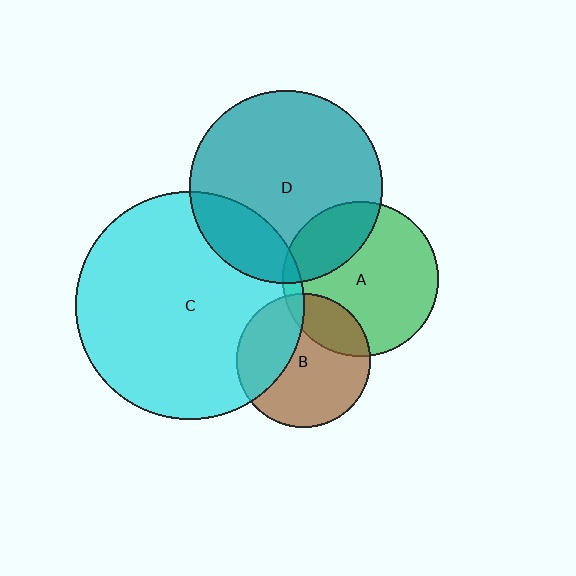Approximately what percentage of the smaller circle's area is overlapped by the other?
Approximately 20%.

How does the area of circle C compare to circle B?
Approximately 2.9 times.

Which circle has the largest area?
Circle C (cyan).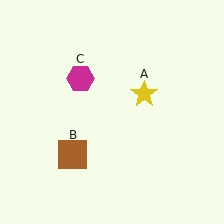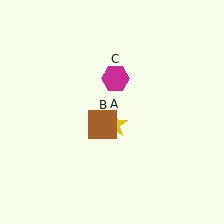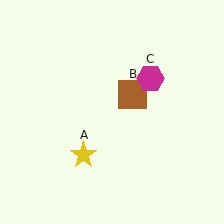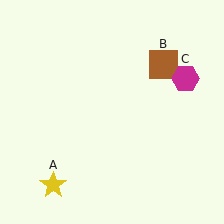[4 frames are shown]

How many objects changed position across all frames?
3 objects changed position: yellow star (object A), brown square (object B), magenta hexagon (object C).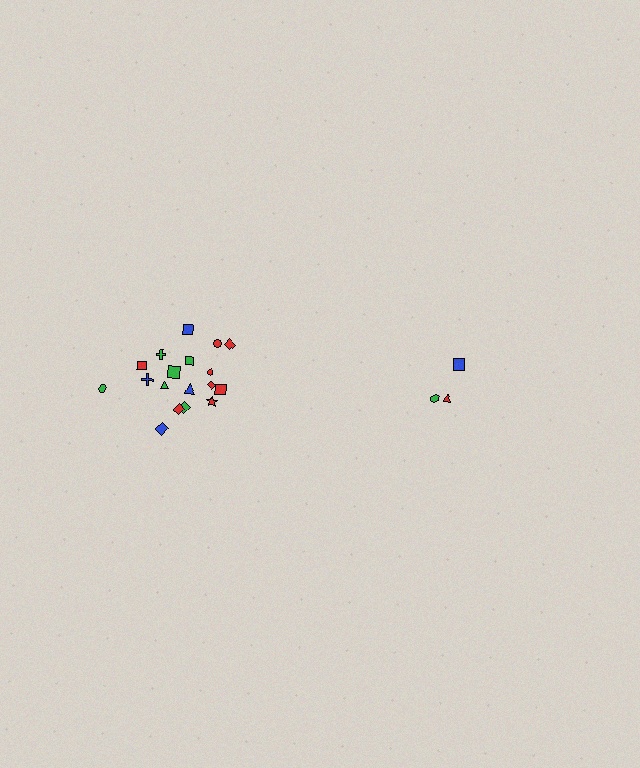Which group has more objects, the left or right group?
The left group.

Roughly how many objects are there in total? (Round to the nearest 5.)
Roughly 20 objects in total.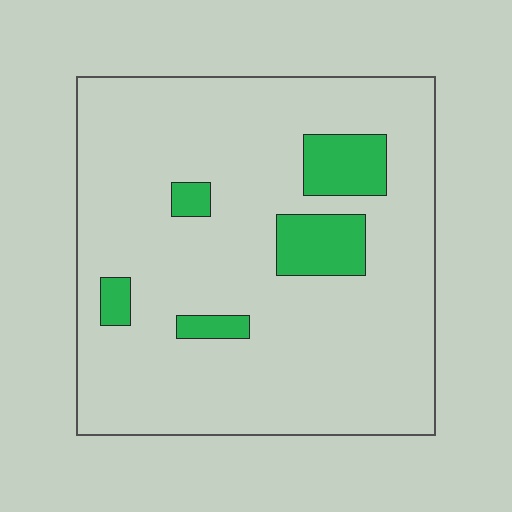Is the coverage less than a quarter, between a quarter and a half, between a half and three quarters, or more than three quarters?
Less than a quarter.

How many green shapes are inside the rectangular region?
5.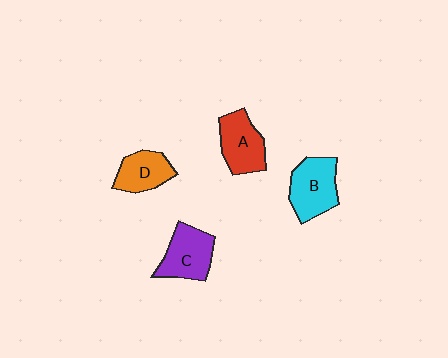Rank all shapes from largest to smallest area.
From largest to smallest: B (cyan), C (purple), A (red), D (orange).